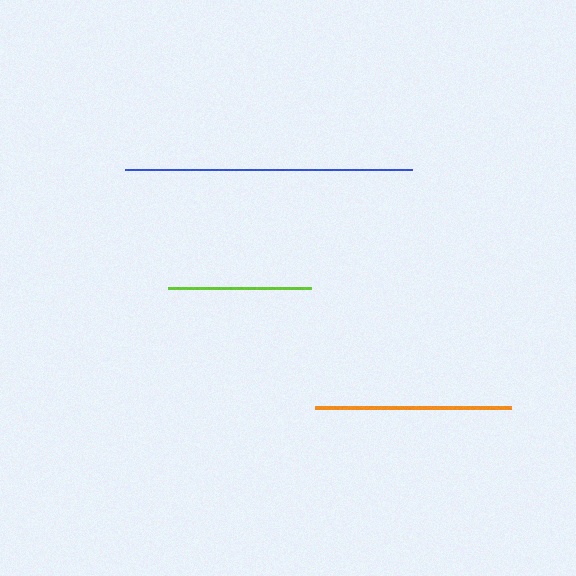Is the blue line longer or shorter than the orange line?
The blue line is longer than the orange line.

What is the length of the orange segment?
The orange segment is approximately 195 pixels long.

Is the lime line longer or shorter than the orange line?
The orange line is longer than the lime line.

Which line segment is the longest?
The blue line is the longest at approximately 287 pixels.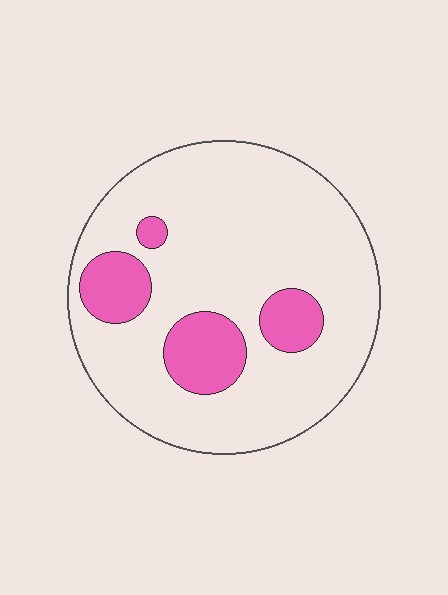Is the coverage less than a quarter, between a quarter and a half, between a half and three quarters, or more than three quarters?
Less than a quarter.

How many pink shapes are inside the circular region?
4.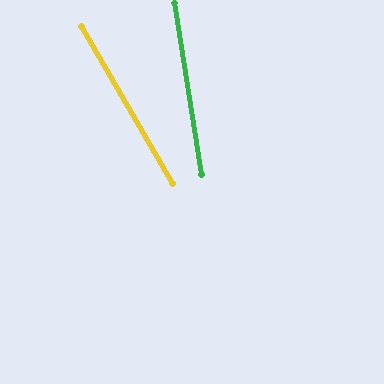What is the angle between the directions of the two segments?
Approximately 21 degrees.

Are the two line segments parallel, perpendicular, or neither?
Neither parallel nor perpendicular — they differ by about 21°.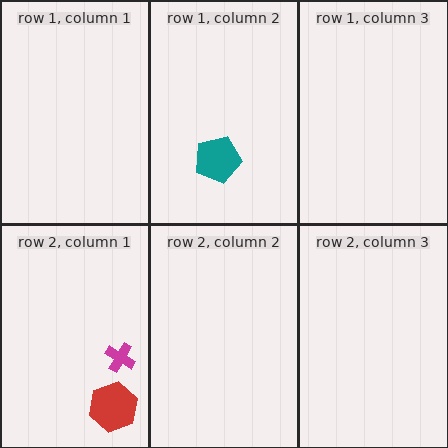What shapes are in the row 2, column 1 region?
The magenta cross, the red hexagon.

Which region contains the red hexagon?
The row 2, column 1 region.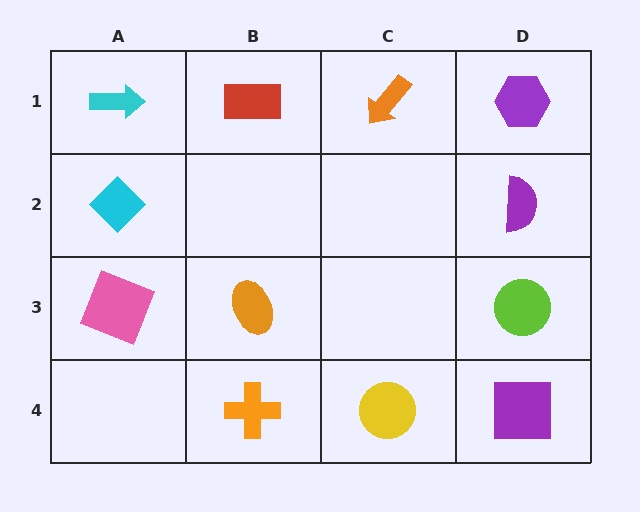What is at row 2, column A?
A cyan diamond.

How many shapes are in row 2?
2 shapes.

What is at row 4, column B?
An orange cross.